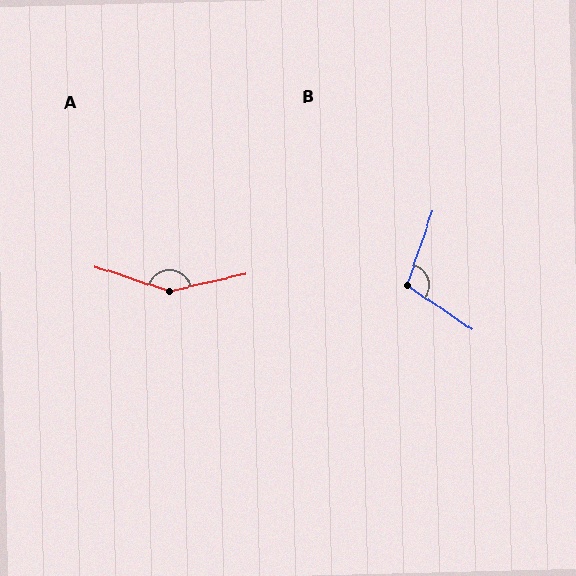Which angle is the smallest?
B, at approximately 106 degrees.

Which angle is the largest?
A, at approximately 149 degrees.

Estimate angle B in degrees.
Approximately 106 degrees.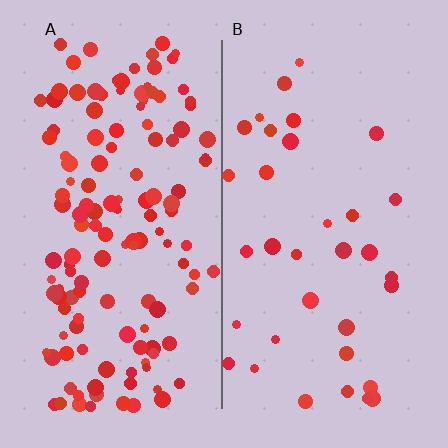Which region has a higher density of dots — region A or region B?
A (the left).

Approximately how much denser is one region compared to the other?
Approximately 3.9× — region A over region B.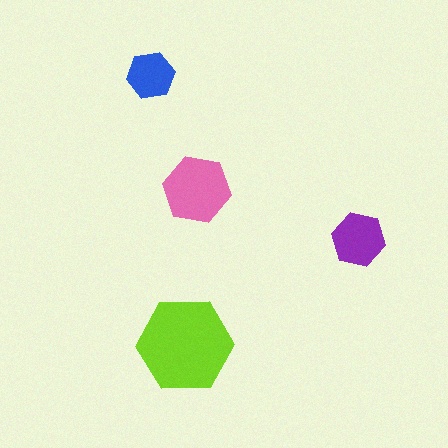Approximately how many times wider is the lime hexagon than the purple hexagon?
About 2 times wider.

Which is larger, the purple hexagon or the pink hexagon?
The pink one.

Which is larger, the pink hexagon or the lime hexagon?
The lime one.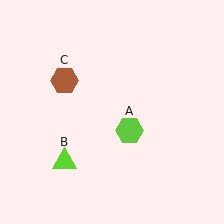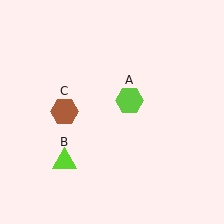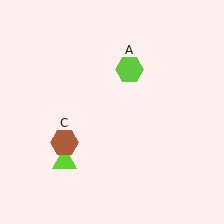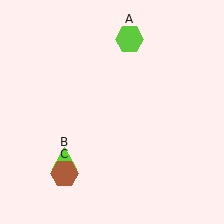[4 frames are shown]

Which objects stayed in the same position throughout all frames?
Lime triangle (object B) remained stationary.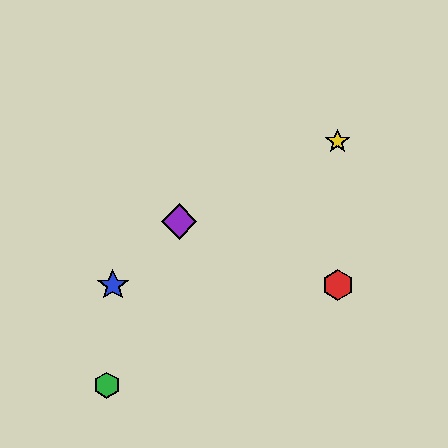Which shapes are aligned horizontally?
The red hexagon, the blue star are aligned horizontally.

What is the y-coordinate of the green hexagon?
The green hexagon is at y≈385.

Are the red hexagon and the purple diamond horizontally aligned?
No, the red hexagon is at y≈285 and the purple diamond is at y≈221.